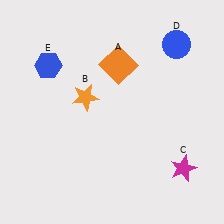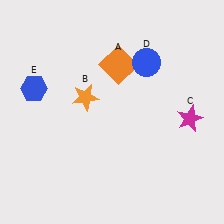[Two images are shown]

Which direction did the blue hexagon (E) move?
The blue hexagon (E) moved down.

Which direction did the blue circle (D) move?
The blue circle (D) moved left.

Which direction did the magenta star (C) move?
The magenta star (C) moved up.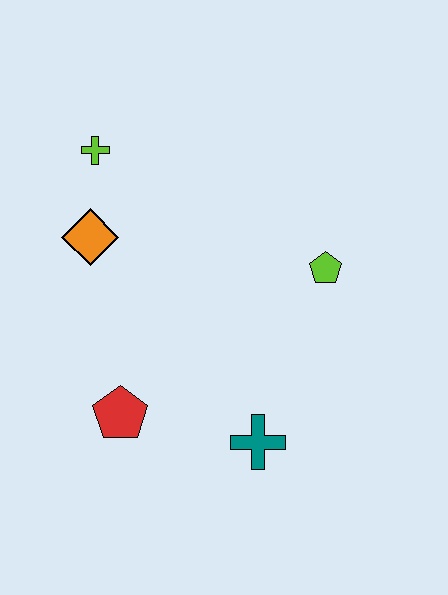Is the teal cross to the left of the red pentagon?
No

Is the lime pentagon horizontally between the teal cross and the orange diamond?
No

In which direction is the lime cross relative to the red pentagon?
The lime cross is above the red pentagon.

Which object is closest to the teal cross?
The red pentagon is closest to the teal cross.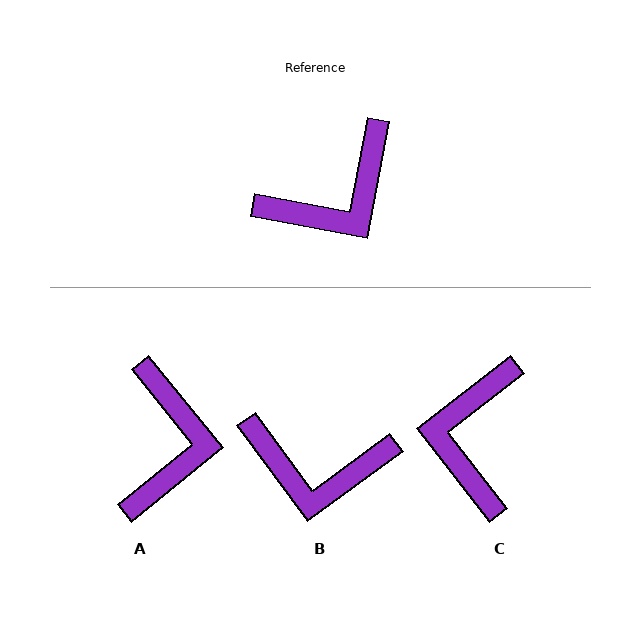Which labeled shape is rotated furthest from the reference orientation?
C, about 131 degrees away.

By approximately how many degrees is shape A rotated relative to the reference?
Approximately 50 degrees counter-clockwise.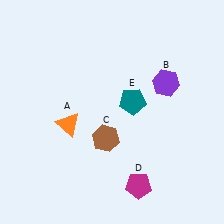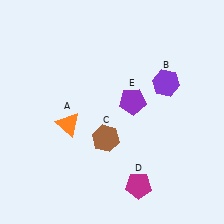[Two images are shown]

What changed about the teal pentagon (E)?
In Image 1, E is teal. In Image 2, it changed to purple.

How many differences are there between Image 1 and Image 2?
There is 1 difference between the two images.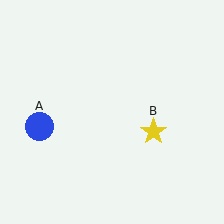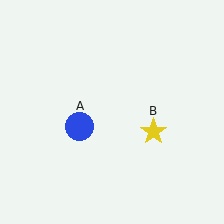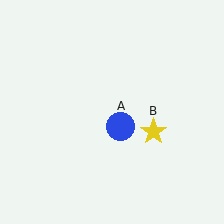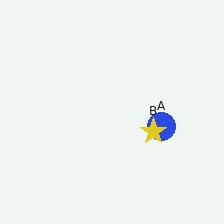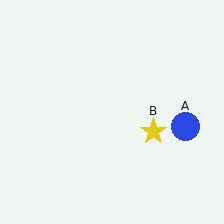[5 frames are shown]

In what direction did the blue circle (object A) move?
The blue circle (object A) moved right.